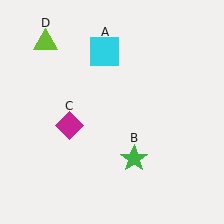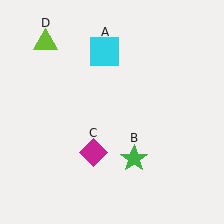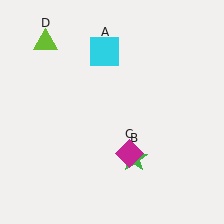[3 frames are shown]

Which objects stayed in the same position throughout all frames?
Cyan square (object A) and green star (object B) and lime triangle (object D) remained stationary.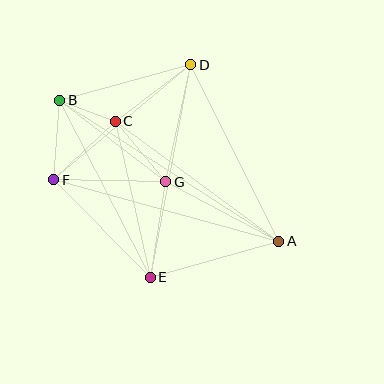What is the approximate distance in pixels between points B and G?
The distance between B and G is approximately 134 pixels.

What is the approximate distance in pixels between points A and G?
The distance between A and G is approximately 128 pixels.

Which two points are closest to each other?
Points B and C are closest to each other.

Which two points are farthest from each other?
Points A and B are farthest from each other.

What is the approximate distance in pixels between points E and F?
The distance between E and F is approximately 137 pixels.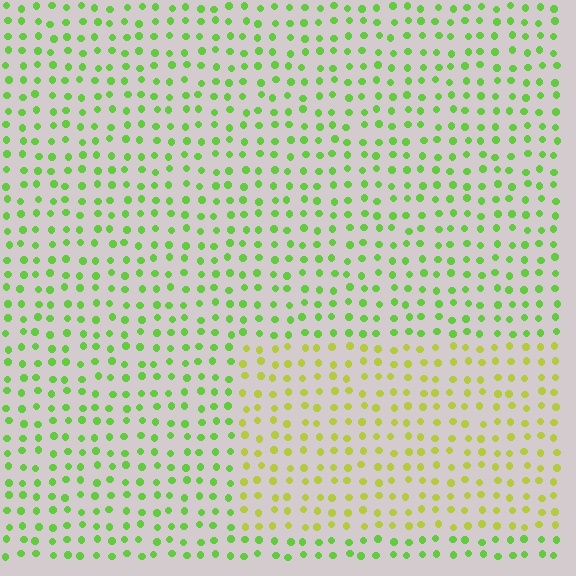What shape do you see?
I see a rectangle.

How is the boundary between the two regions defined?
The boundary is defined purely by a slight shift in hue (about 36 degrees). Spacing, size, and orientation are identical on both sides.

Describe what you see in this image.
The image is filled with small lime elements in a uniform arrangement. A rectangle-shaped region is visible where the elements are tinted to a slightly different hue, forming a subtle color boundary.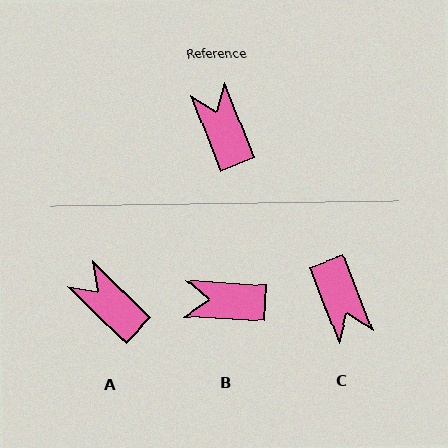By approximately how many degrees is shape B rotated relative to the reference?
Approximately 65 degrees counter-clockwise.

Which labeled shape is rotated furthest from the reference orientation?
C, about 180 degrees away.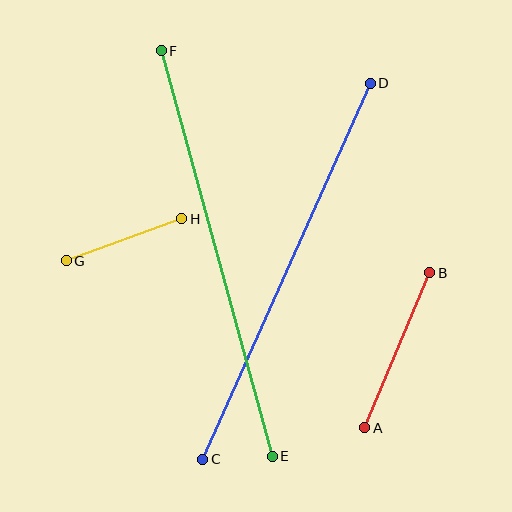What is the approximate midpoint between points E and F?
The midpoint is at approximately (217, 253) pixels.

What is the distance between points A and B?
The distance is approximately 168 pixels.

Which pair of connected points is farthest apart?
Points E and F are farthest apart.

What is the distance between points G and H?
The distance is approximately 123 pixels.